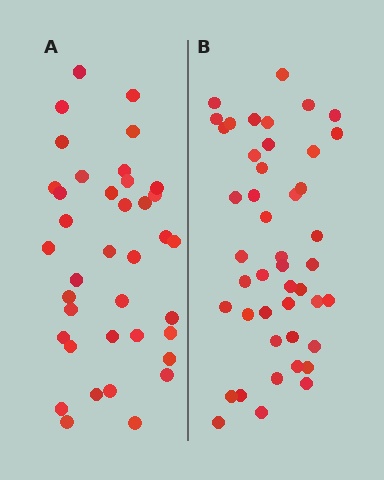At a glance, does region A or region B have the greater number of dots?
Region B (the right region) has more dots.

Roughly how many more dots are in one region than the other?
Region B has roughly 8 or so more dots than region A.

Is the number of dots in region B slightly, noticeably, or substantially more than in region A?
Region B has only slightly more — the two regions are fairly close. The ratio is roughly 1.2 to 1.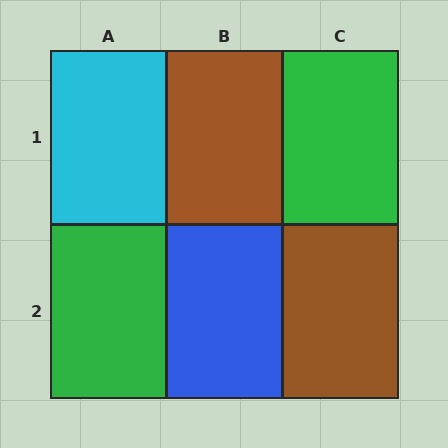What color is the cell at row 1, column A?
Cyan.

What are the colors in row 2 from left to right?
Green, blue, brown.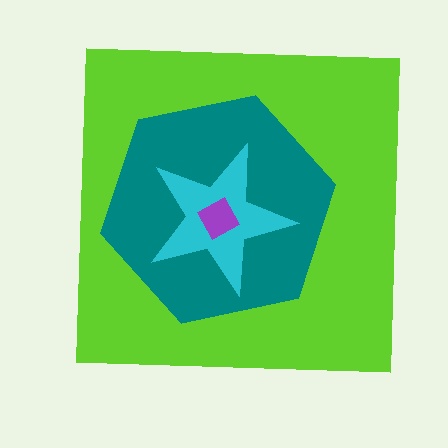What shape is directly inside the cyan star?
The purple diamond.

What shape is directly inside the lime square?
The teal hexagon.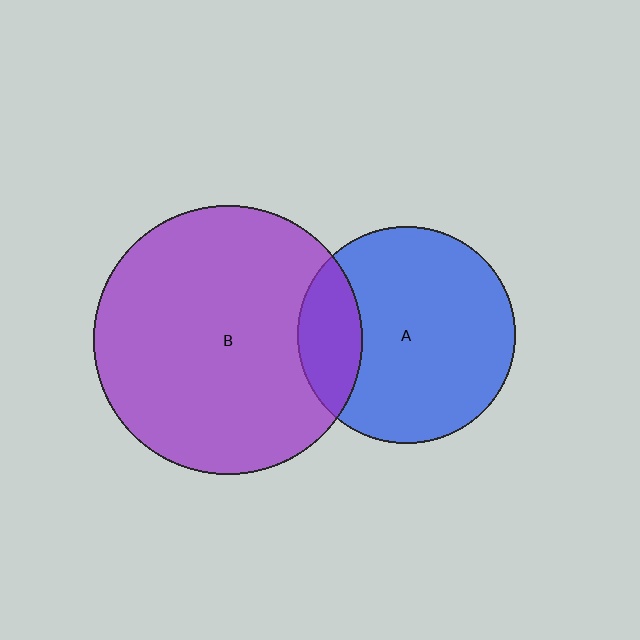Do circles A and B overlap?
Yes.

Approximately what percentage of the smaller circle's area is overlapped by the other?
Approximately 20%.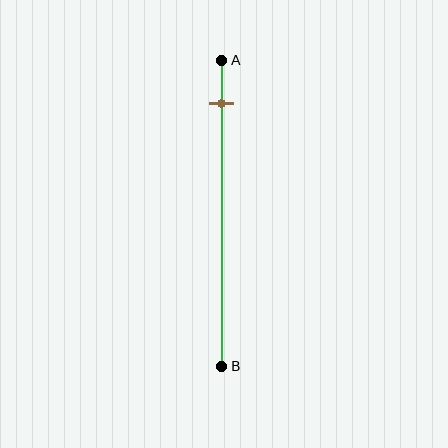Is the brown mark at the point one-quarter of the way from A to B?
No, the mark is at about 15% from A, not at the 25% one-quarter point.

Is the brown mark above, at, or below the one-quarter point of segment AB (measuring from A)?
The brown mark is above the one-quarter point of segment AB.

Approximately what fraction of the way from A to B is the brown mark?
The brown mark is approximately 15% of the way from A to B.